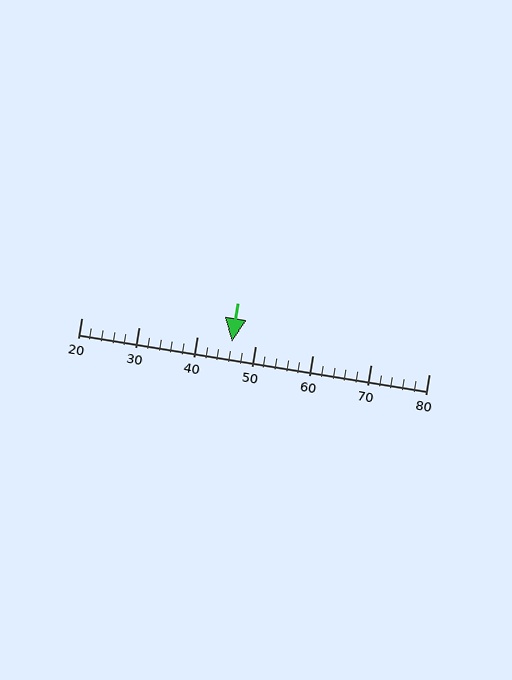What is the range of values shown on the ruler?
The ruler shows values from 20 to 80.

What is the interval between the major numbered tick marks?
The major tick marks are spaced 10 units apart.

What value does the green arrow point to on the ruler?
The green arrow points to approximately 46.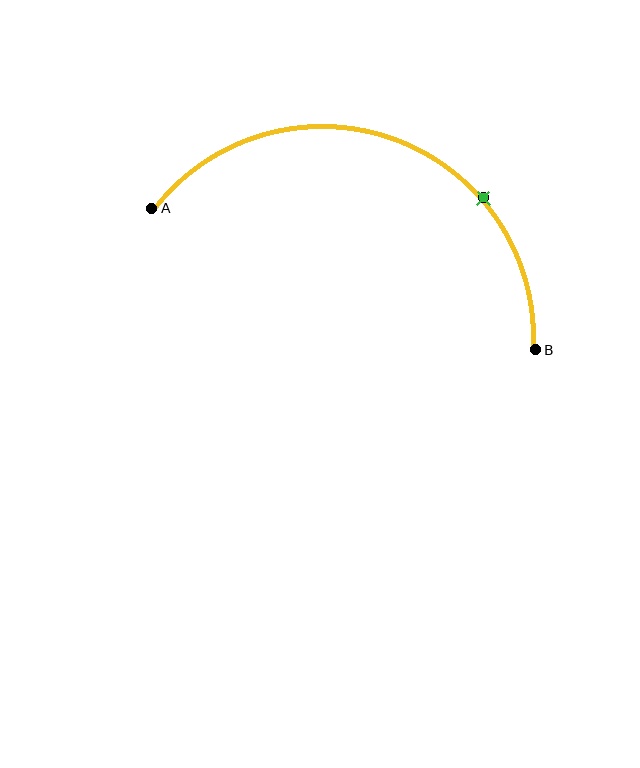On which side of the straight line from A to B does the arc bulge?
The arc bulges above the straight line connecting A and B.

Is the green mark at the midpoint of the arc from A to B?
No. The green mark lies on the arc but is closer to endpoint B. The arc midpoint would be at the point on the curve equidistant along the arc from both A and B.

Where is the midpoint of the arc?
The arc midpoint is the point on the curve farthest from the straight line joining A and B. It sits above that line.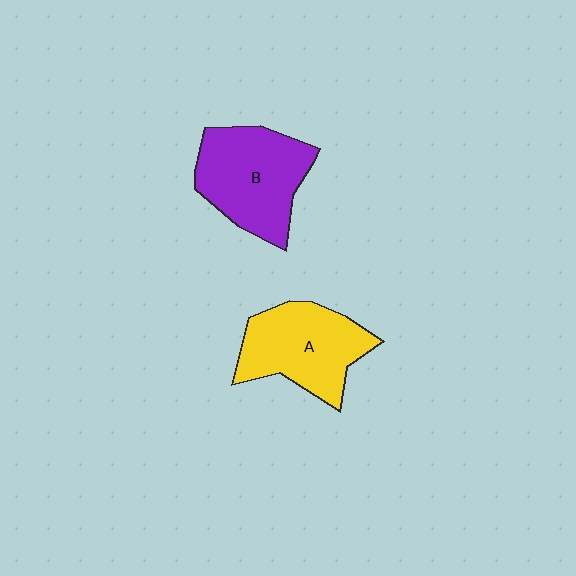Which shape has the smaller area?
Shape A (yellow).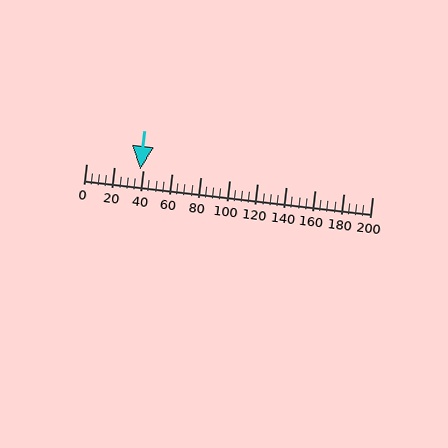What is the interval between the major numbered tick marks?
The major tick marks are spaced 20 units apart.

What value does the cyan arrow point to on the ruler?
The cyan arrow points to approximately 38.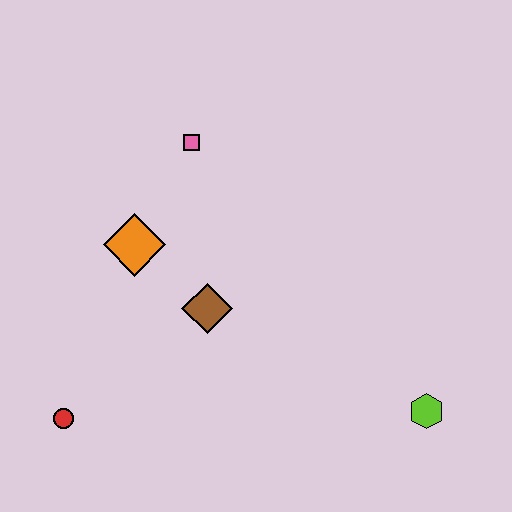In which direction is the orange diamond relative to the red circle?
The orange diamond is above the red circle.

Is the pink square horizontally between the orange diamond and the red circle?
No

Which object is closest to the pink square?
The orange diamond is closest to the pink square.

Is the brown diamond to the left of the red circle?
No